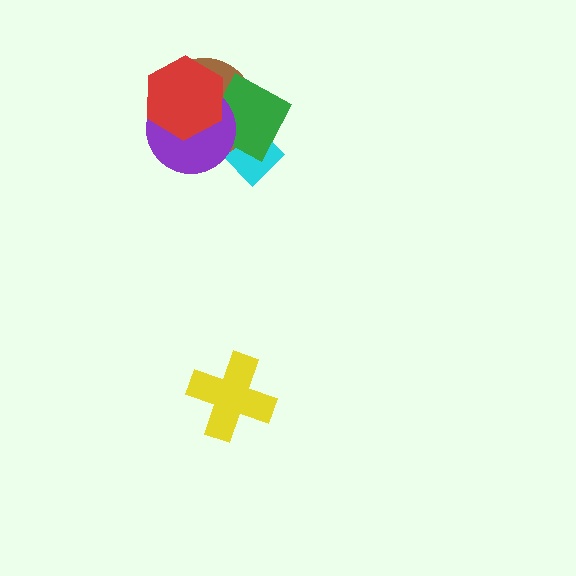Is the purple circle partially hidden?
Yes, it is partially covered by another shape.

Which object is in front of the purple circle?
The red hexagon is in front of the purple circle.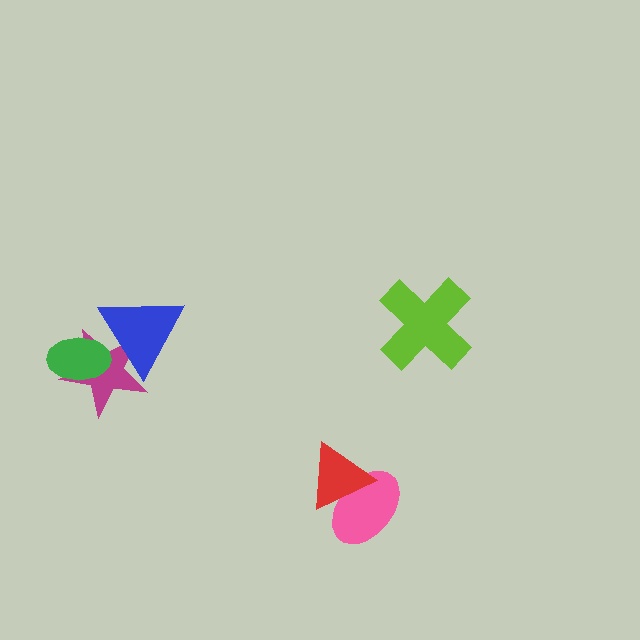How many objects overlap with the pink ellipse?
1 object overlaps with the pink ellipse.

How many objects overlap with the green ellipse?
2 objects overlap with the green ellipse.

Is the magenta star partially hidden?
Yes, it is partially covered by another shape.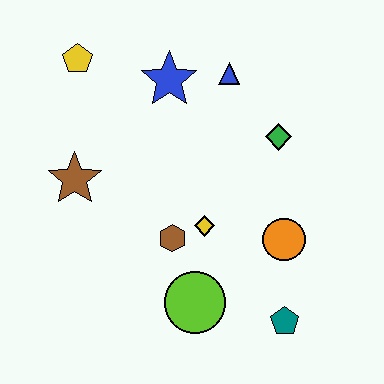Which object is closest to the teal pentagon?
The orange circle is closest to the teal pentagon.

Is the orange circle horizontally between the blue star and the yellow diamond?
No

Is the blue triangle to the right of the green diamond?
No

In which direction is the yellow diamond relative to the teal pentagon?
The yellow diamond is above the teal pentagon.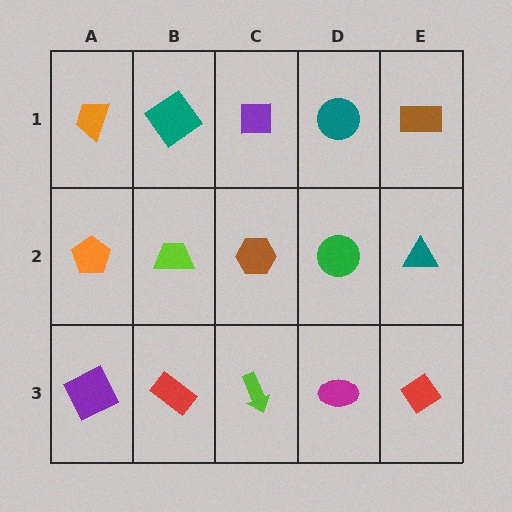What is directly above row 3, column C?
A brown hexagon.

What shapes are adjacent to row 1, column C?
A brown hexagon (row 2, column C), a teal diamond (row 1, column B), a teal circle (row 1, column D).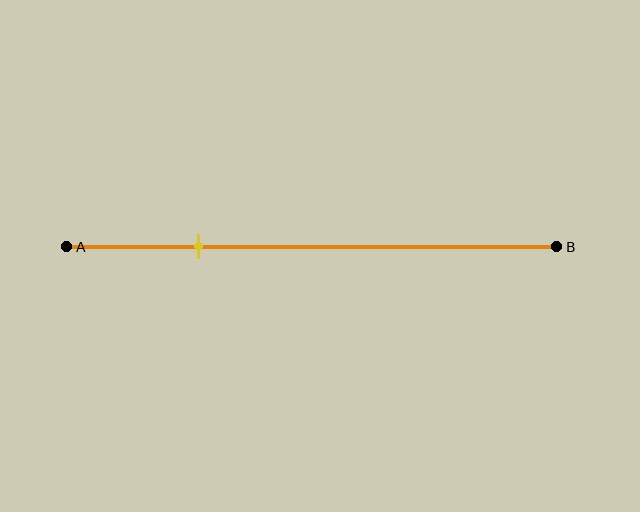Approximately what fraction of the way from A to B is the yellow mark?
The yellow mark is approximately 25% of the way from A to B.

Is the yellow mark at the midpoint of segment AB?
No, the mark is at about 25% from A, not at the 50% midpoint.